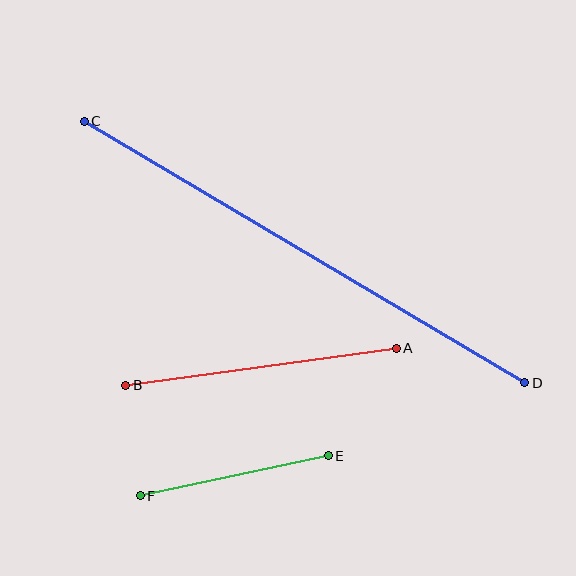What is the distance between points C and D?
The distance is approximately 512 pixels.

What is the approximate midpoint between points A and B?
The midpoint is at approximately (261, 367) pixels.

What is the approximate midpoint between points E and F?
The midpoint is at approximately (234, 476) pixels.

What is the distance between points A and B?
The distance is approximately 273 pixels.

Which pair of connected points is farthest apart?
Points C and D are farthest apart.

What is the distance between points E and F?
The distance is approximately 192 pixels.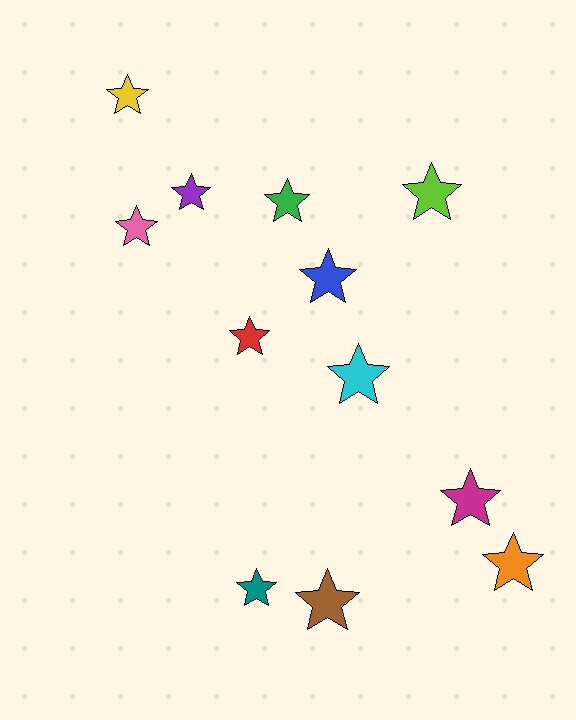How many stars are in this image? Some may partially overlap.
There are 12 stars.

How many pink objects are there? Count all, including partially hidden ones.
There is 1 pink object.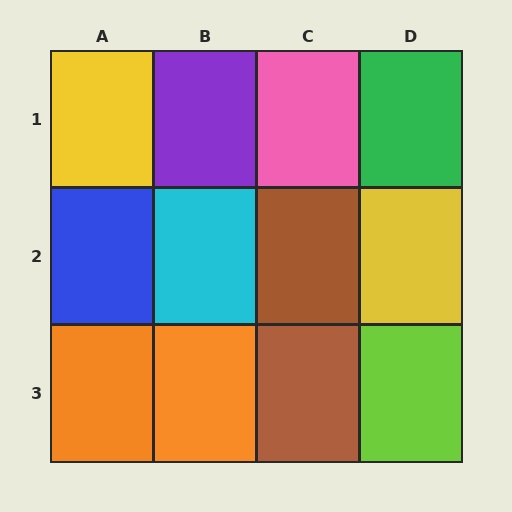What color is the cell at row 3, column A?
Orange.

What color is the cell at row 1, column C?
Pink.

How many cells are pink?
1 cell is pink.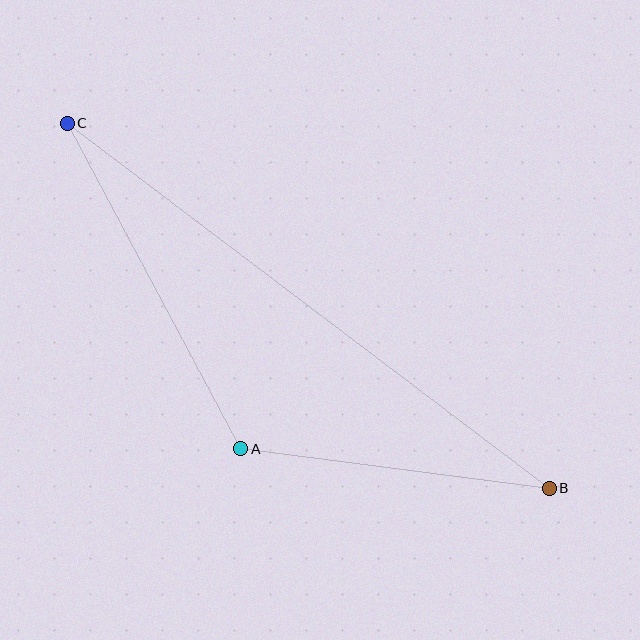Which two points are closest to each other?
Points A and B are closest to each other.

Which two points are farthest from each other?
Points B and C are farthest from each other.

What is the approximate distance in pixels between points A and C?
The distance between A and C is approximately 369 pixels.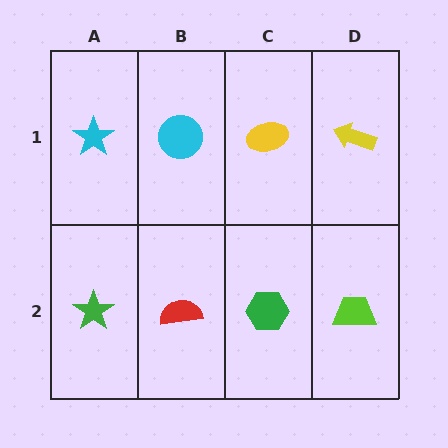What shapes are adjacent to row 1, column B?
A red semicircle (row 2, column B), a cyan star (row 1, column A), a yellow ellipse (row 1, column C).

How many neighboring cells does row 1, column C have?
3.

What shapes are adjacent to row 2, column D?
A yellow arrow (row 1, column D), a green hexagon (row 2, column C).